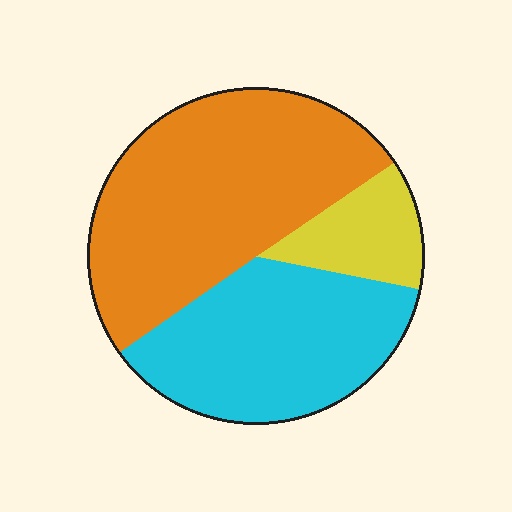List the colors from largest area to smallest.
From largest to smallest: orange, cyan, yellow.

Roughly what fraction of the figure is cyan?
Cyan takes up between a third and a half of the figure.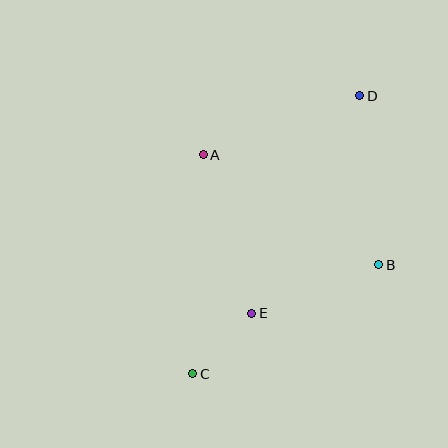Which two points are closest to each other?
Points C and E are closest to each other.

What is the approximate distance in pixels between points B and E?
The distance between B and E is approximately 136 pixels.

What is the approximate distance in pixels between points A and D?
The distance between A and D is approximately 167 pixels.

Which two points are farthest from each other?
Points C and D are farthest from each other.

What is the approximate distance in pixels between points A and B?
The distance between A and B is approximately 207 pixels.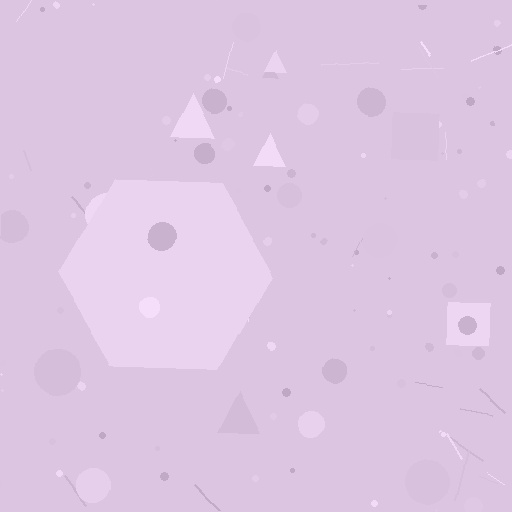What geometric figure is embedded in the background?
A hexagon is embedded in the background.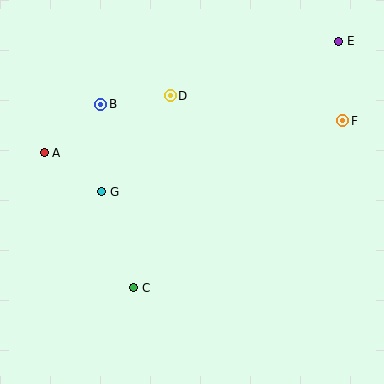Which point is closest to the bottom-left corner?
Point C is closest to the bottom-left corner.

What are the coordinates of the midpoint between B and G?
The midpoint between B and G is at (101, 148).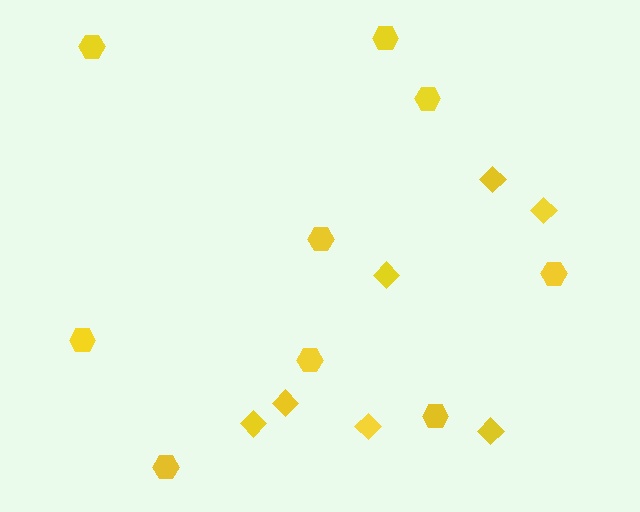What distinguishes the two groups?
There are 2 groups: one group of diamonds (7) and one group of hexagons (9).